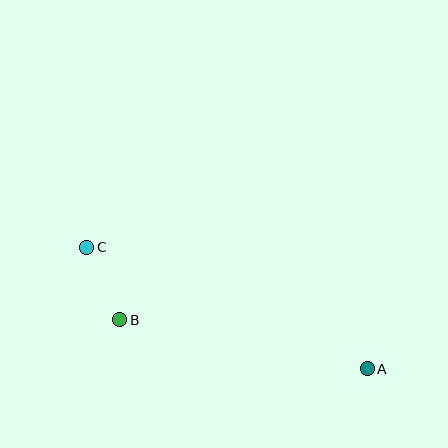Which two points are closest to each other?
Points B and C are closest to each other.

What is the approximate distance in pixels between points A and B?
The distance between A and B is approximately 252 pixels.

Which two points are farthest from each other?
Points A and C are farthest from each other.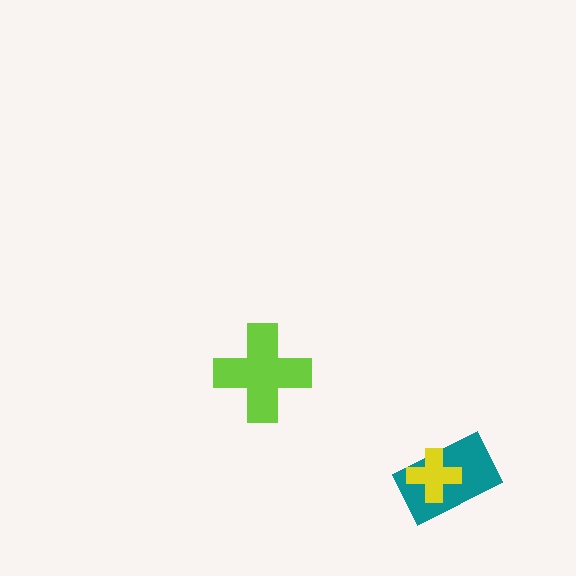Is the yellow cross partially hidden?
No, no other shape covers it.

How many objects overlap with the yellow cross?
1 object overlaps with the yellow cross.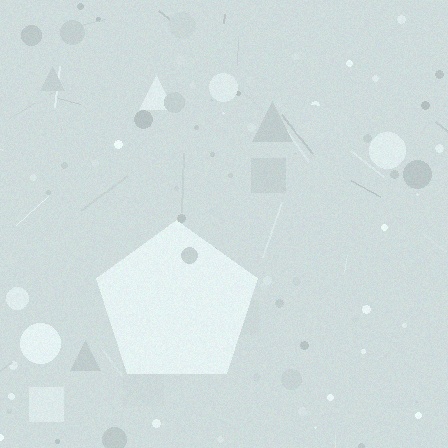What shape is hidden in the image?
A pentagon is hidden in the image.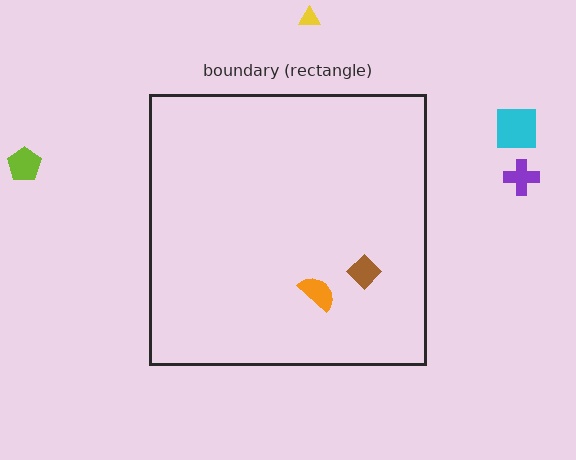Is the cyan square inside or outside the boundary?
Outside.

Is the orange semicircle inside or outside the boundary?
Inside.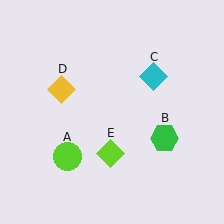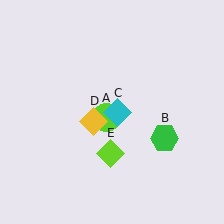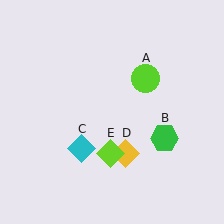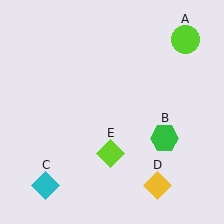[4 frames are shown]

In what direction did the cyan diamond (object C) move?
The cyan diamond (object C) moved down and to the left.